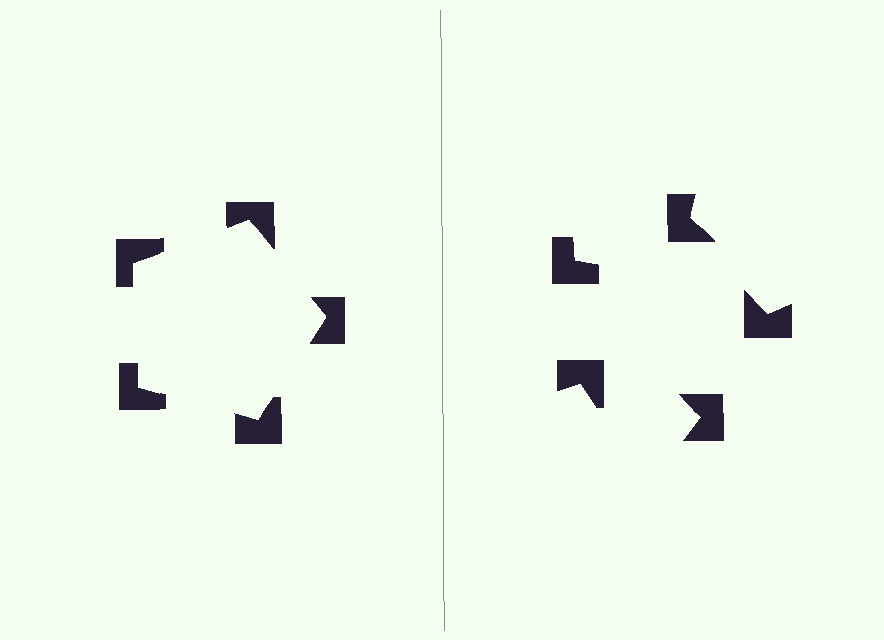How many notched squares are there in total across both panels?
10 — 5 on each side.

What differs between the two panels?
The notched squares are positioned identically on both sides; only the wedge orientations differ. On the left they align to a pentagon; on the right they are misaligned.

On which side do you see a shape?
An illusory pentagon appears on the left side. On the right side the wedge cuts are rotated, so no coherent shape forms.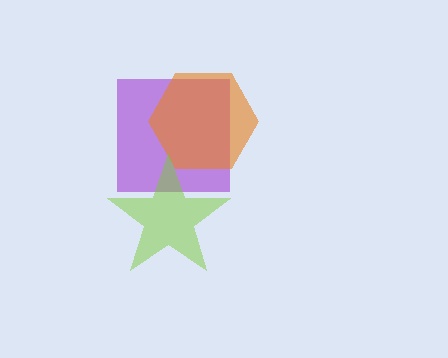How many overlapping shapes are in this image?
There are 3 overlapping shapes in the image.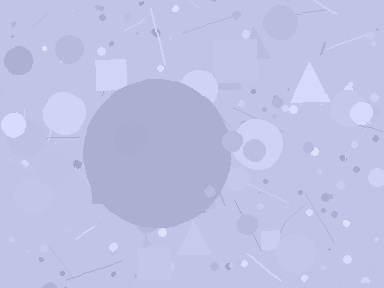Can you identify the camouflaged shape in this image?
The camouflaged shape is a circle.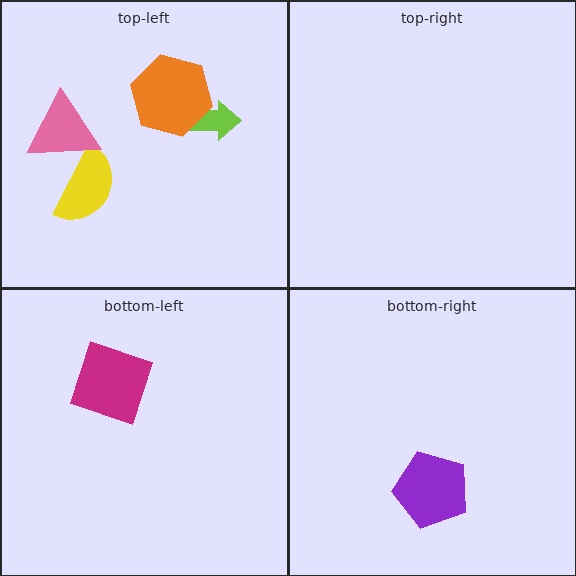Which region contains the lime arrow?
The top-left region.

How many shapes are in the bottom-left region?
1.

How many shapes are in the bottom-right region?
1.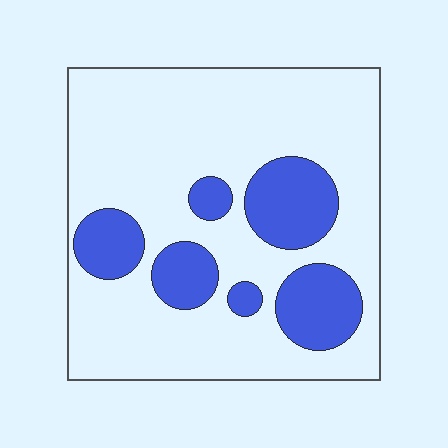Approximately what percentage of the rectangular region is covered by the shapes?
Approximately 25%.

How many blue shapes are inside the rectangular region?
6.